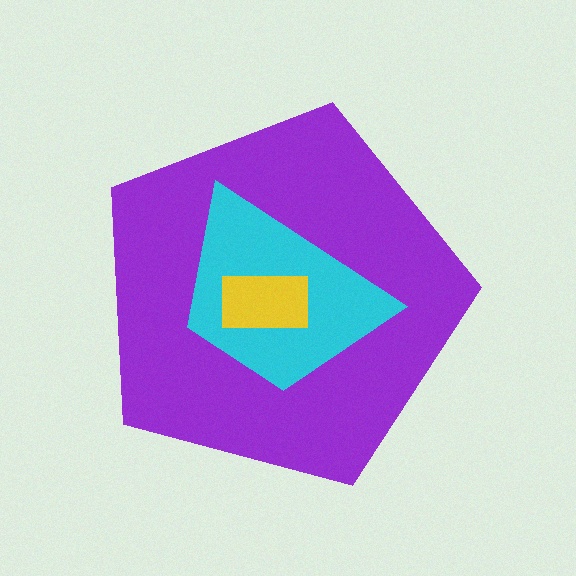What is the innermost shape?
The yellow rectangle.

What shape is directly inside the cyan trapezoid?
The yellow rectangle.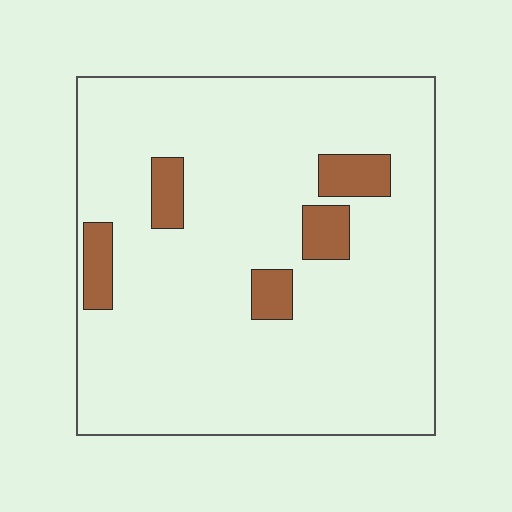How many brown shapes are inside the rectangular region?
5.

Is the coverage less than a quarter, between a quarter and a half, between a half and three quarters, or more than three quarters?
Less than a quarter.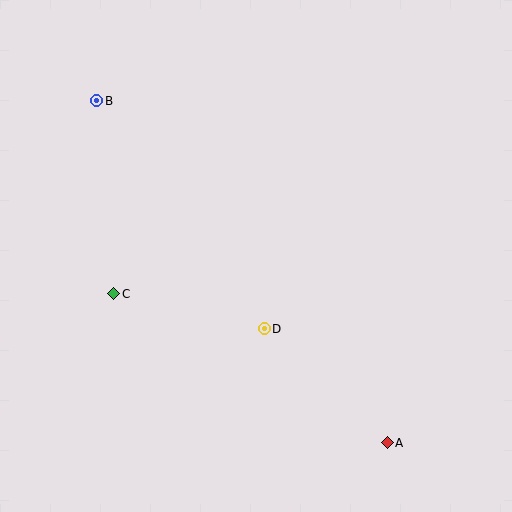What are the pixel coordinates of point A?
Point A is at (387, 443).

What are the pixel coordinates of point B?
Point B is at (97, 101).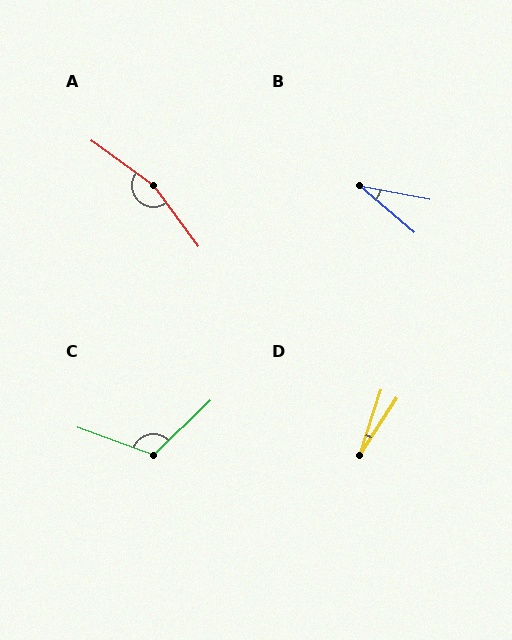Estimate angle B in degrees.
Approximately 30 degrees.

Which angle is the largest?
A, at approximately 162 degrees.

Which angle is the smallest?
D, at approximately 16 degrees.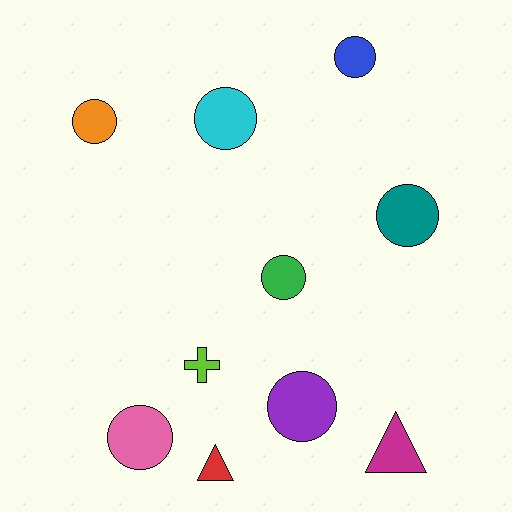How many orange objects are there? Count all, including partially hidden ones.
There is 1 orange object.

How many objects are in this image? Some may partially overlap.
There are 10 objects.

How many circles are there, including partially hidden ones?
There are 7 circles.